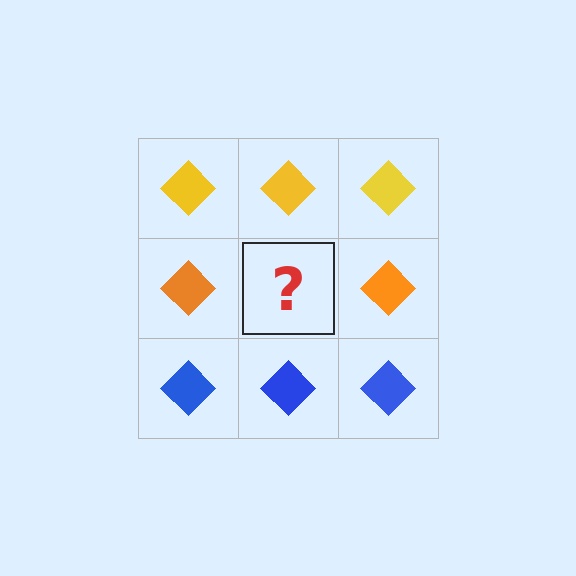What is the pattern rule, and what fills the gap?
The rule is that each row has a consistent color. The gap should be filled with an orange diamond.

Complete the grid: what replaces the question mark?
The question mark should be replaced with an orange diamond.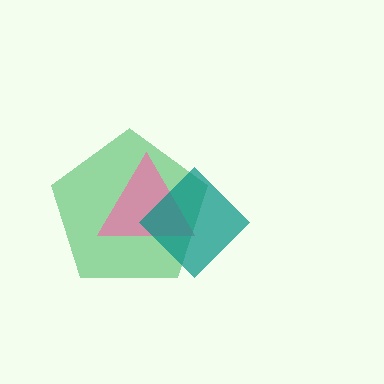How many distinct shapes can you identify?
There are 3 distinct shapes: a green pentagon, a pink triangle, a teal diamond.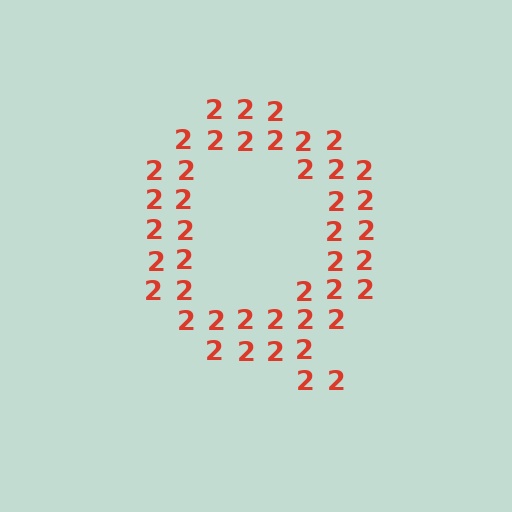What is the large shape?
The large shape is the letter Q.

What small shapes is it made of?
It is made of small digit 2's.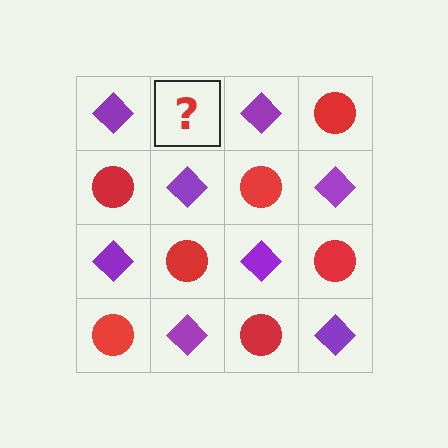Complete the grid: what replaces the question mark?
The question mark should be replaced with a red circle.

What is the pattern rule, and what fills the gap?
The rule is that it alternates purple diamond and red circle in a checkerboard pattern. The gap should be filled with a red circle.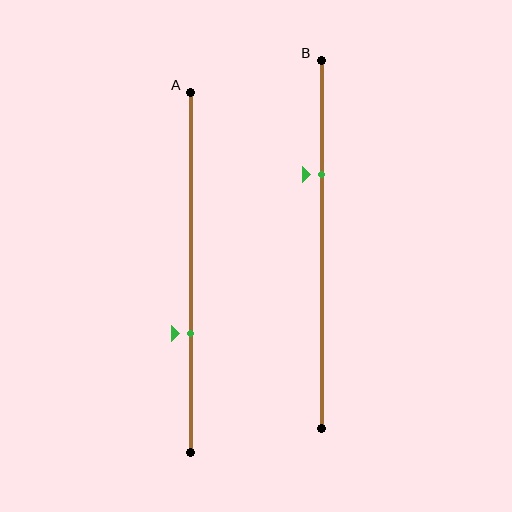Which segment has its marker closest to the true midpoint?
Segment A has its marker closest to the true midpoint.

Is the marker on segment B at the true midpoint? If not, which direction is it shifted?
No, the marker on segment B is shifted upward by about 19% of the segment length.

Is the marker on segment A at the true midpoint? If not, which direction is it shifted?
No, the marker on segment A is shifted downward by about 17% of the segment length.